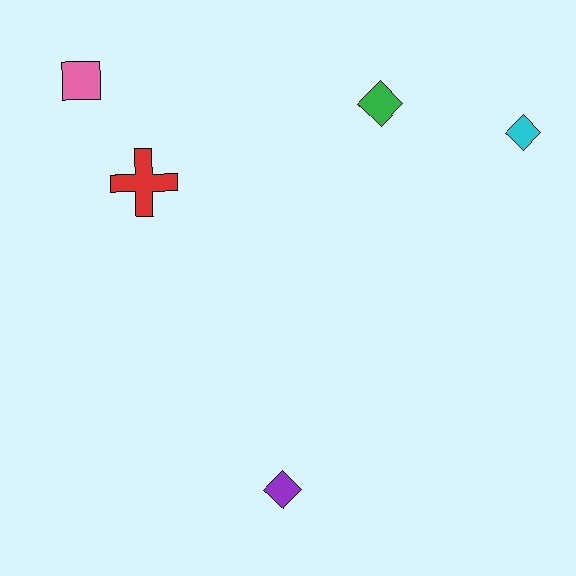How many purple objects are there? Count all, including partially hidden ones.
There is 1 purple object.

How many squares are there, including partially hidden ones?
There is 1 square.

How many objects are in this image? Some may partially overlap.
There are 5 objects.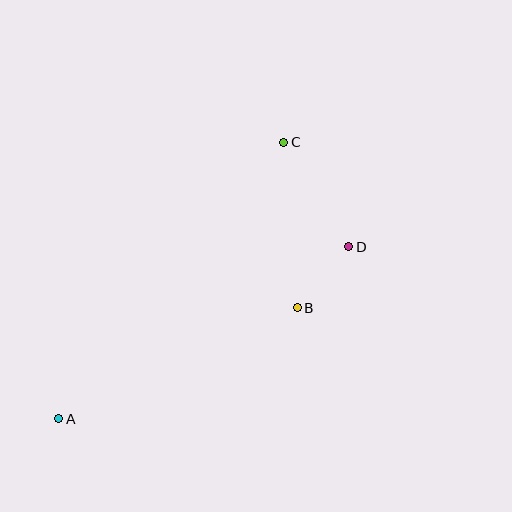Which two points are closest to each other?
Points B and D are closest to each other.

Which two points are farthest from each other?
Points A and C are farthest from each other.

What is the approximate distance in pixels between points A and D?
The distance between A and D is approximately 337 pixels.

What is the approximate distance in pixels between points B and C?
The distance between B and C is approximately 166 pixels.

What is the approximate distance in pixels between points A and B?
The distance between A and B is approximately 263 pixels.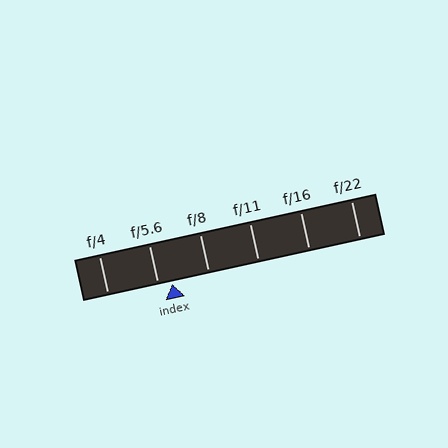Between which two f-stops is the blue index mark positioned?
The index mark is between f/5.6 and f/8.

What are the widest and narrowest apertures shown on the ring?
The widest aperture shown is f/4 and the narrowest is f/22.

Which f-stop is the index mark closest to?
The index mark is closest to f/5.6.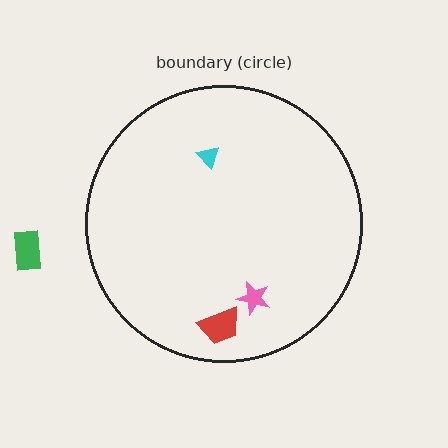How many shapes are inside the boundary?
3 inside, 1 outside.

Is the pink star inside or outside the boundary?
Inside.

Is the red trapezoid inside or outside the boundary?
Inside.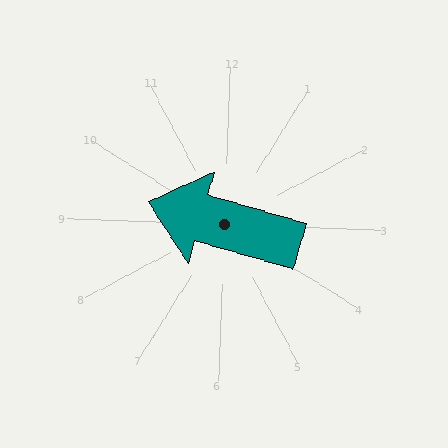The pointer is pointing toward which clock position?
Roughly 9 o'clock.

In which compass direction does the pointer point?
West.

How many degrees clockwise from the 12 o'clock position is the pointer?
Approximately 284 degrees.